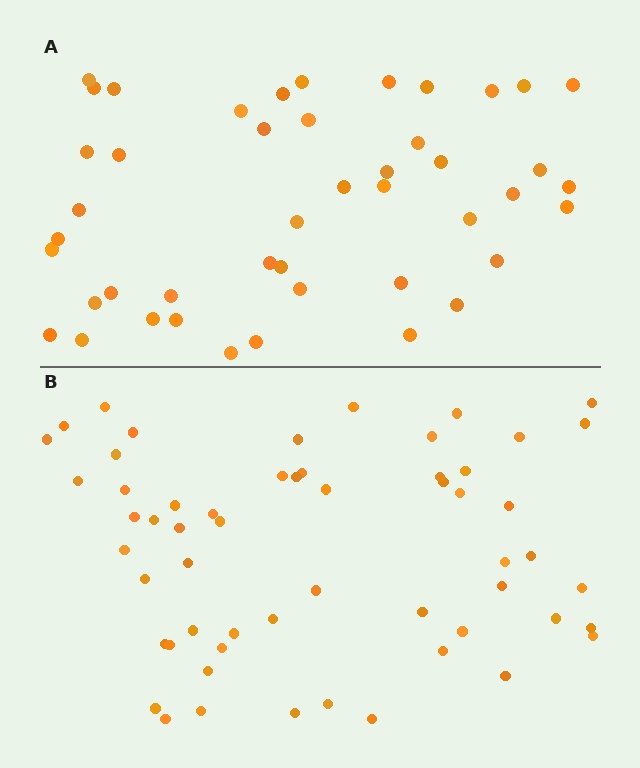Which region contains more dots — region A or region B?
Region B (the bottom region) has more dots.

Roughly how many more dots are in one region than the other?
Region B has roughly 12 or so more dots than region A.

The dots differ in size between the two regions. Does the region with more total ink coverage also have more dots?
No. Region A has more total ink coverage because its dots are larger, but region B actually contains more individual dots. Total area can be misleading — the number of items is what matters here.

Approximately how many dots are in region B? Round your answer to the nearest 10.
About 60 dots. (The exact count is 57, which rounds to 60.)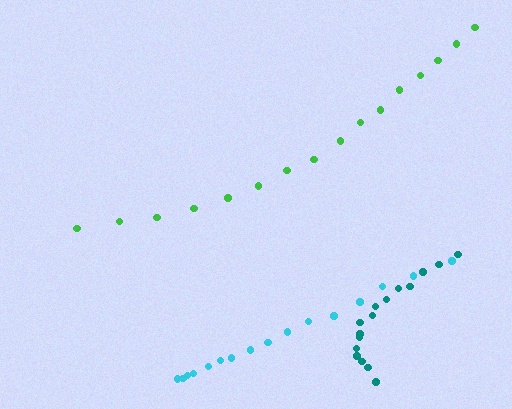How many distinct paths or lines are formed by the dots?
There are 3 distinct paths.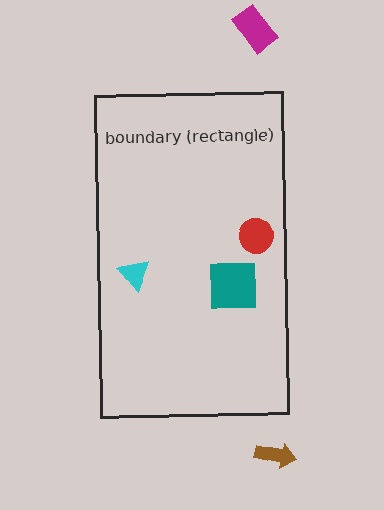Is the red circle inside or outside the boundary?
Inside.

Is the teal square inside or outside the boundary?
Inside.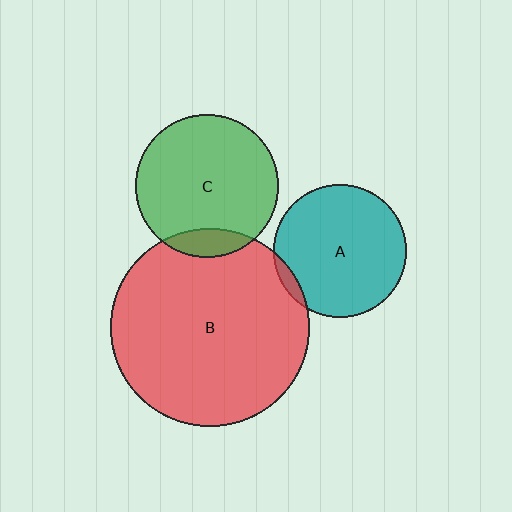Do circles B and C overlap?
Yes.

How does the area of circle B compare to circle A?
Approximately 2.2 times.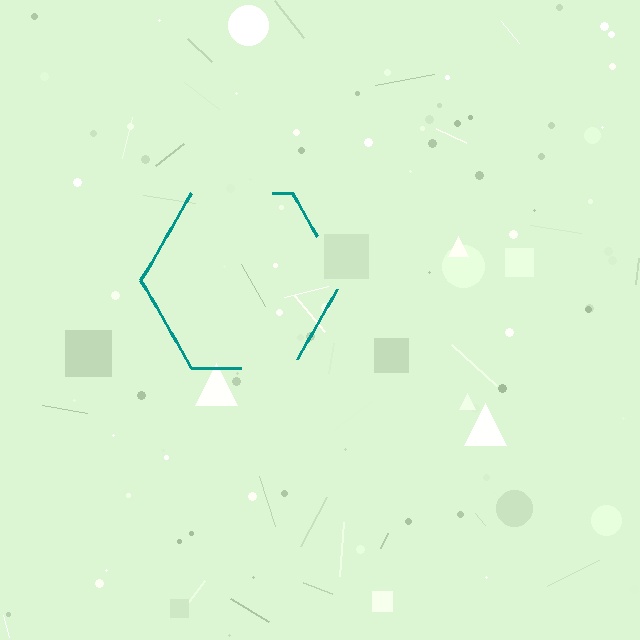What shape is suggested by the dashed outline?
The dashed outline suggests a hexagon.